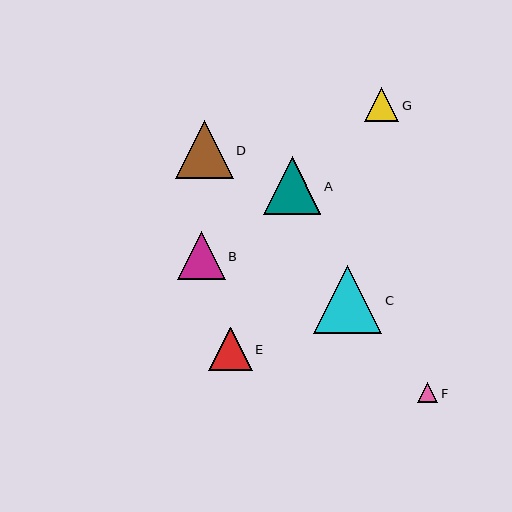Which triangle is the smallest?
Triangle F is the smallest with a size of approximately 20 pixels.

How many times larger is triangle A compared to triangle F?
Triangle A is approximately 2.8 times the size of triangle F.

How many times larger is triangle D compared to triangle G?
Triangle D is approximately 1.7 times the size of triangle G.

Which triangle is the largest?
Triangle C is the largest with a size of approximately 68 pixels.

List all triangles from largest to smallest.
From largest to smallest: C, D, A, B, E, G, F.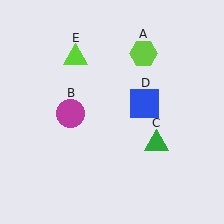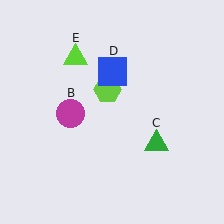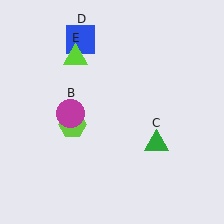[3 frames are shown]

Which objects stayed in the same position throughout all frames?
Magenta circle (object B) and green triangle (object C) and lime triangle (object E) remained stationary.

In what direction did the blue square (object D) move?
The blue square (object D) moved up and to the left.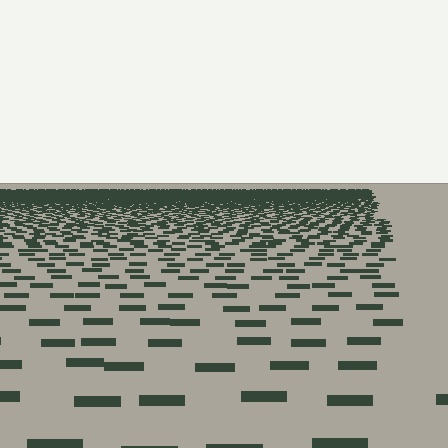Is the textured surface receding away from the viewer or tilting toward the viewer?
The surface is receding away from the viewer. Texture elements get smaller and denser toward the top.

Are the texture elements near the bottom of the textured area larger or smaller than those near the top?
Larger. Near the bottom, elements are closer to the viewer and appear at a bigger on-screen size.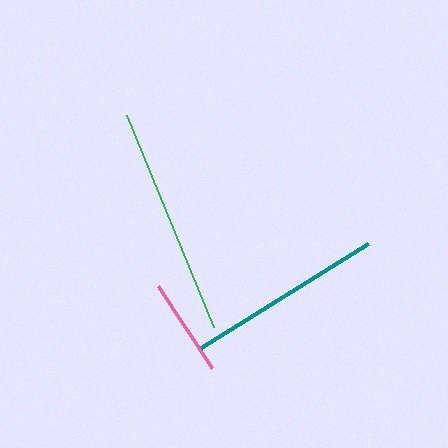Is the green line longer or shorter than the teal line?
The green line is longer than the teal line.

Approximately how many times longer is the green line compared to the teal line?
The green line is approximately 1.2 times the length of the teal line.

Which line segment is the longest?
The green line is the longest at approximately 229 pixels.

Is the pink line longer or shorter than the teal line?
The teal line is longer than the pink line.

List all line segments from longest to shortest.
From longest to shortest: green, teal, pink.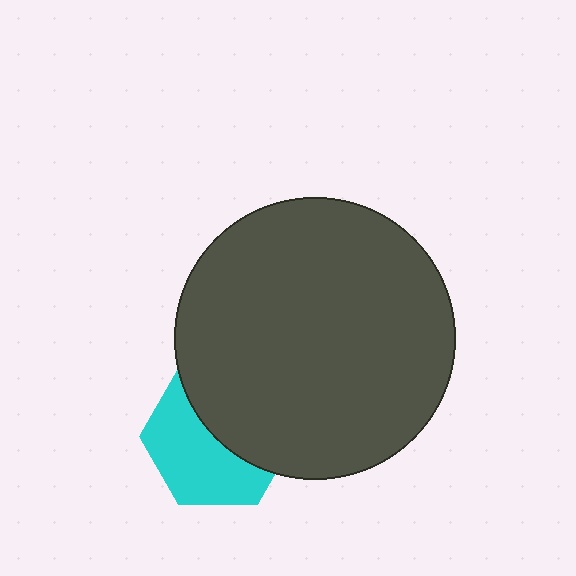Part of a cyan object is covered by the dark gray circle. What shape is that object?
It is a hexagon.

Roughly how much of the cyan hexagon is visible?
About half of it is visible (roughly 53%).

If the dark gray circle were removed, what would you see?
You would see the complete cyan hexagon.